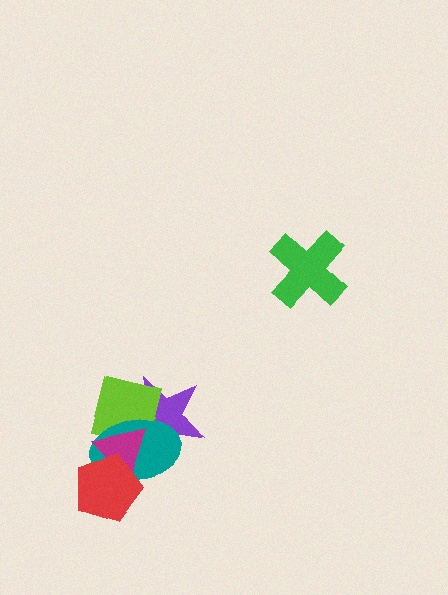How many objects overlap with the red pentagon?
2 objects overlap with the red pentagon.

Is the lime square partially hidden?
Yes, it is partially covered by another shape.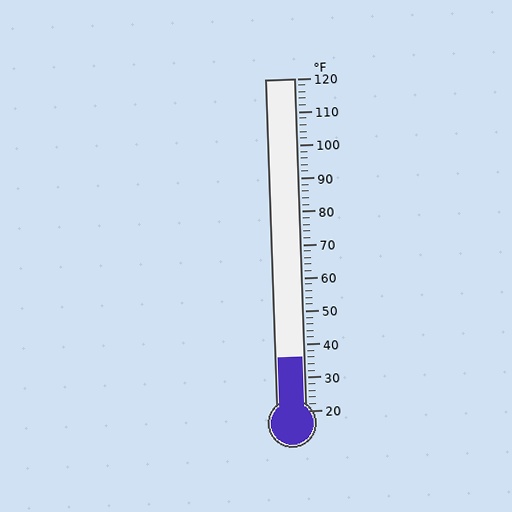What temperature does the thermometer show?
The thermometer shows approximately 36°F.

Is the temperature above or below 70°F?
The temperature is below 70°F.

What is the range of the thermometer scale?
The thermometer scale ranges from 20°F to 120°F.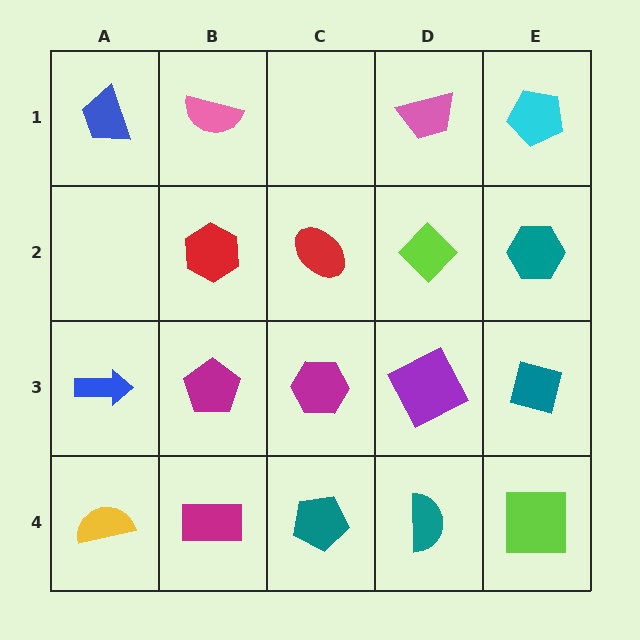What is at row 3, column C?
A magenta hexagon.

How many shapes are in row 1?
4 shapes.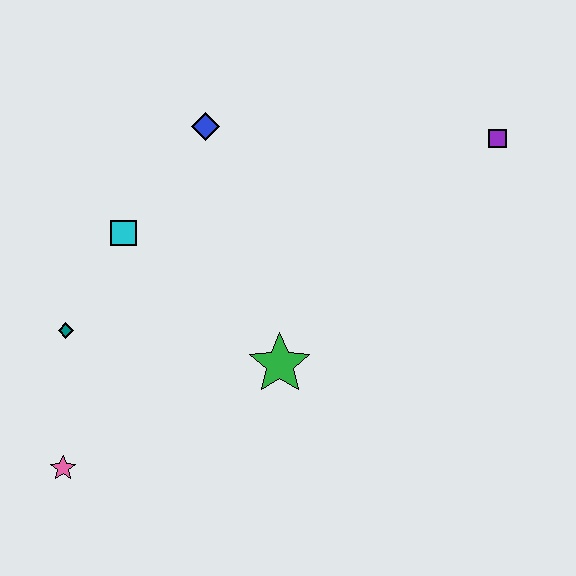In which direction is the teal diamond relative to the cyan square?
The teal diamond is below the cyan square.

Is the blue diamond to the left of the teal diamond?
No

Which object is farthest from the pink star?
The purple square is farthest from the pink star.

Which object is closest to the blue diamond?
The cyan square is closest to the blue diamond.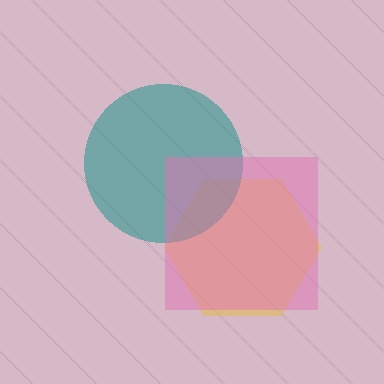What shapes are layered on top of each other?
The layered shapes are: a yellow hexagon, a teal circle, a pink square.